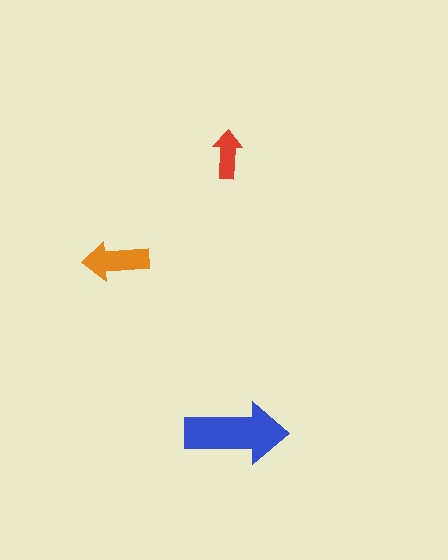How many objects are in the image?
There are 3 objects in the image.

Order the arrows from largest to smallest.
the blue one, the orange one, the red one.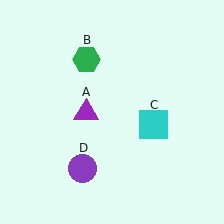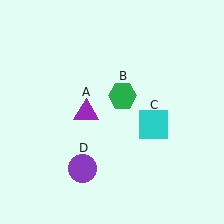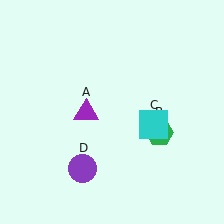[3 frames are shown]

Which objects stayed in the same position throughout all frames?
Purple triangle (object A) and cyan square (object C) and purple circle (object D) remained stationary.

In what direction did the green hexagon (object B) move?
The green hexagon (object B) moved down and to the right.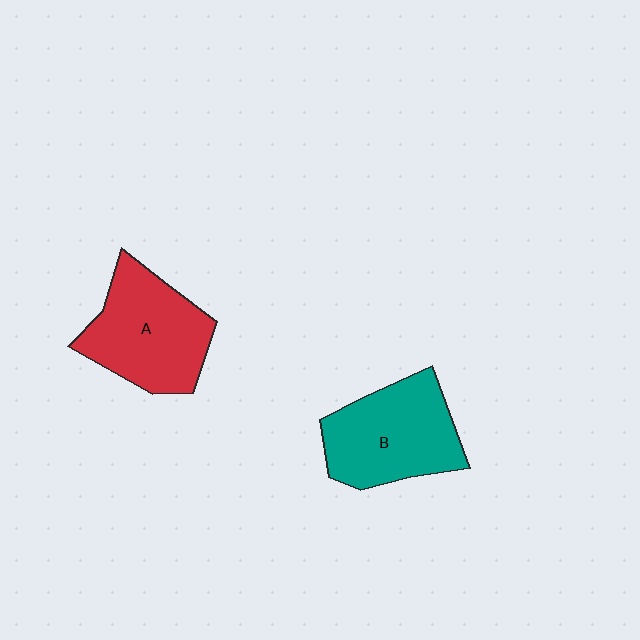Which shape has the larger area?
Shape A (red).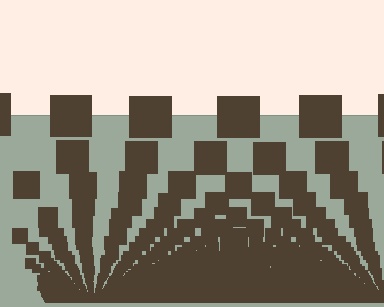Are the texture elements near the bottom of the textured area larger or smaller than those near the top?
Smaller. The gradient is inverted — elements near the bottom are smaller and denser.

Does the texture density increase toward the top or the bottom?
Density increases toward the bottom.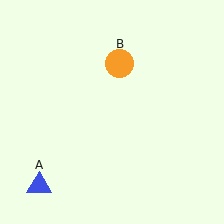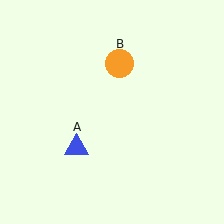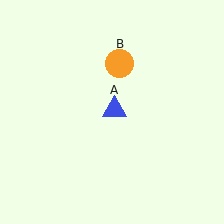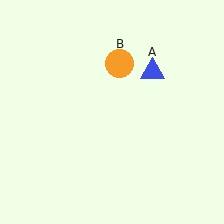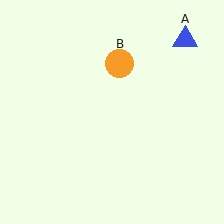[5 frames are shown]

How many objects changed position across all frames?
1 object changed position: blue triangle (object A).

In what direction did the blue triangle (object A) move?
The blue triangle (object A) moved up and to the right.